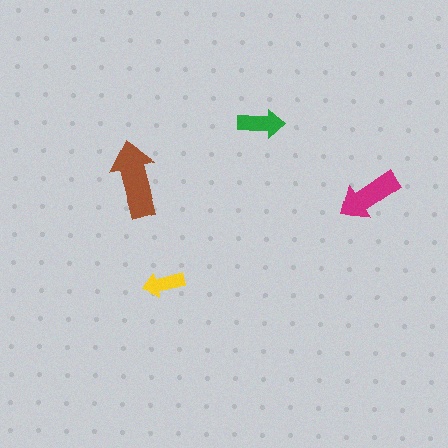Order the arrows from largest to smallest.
the brown one, the magenta one, the green one, the yellow one.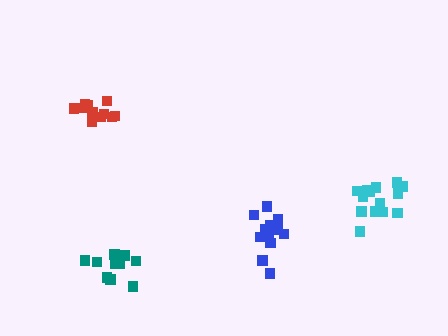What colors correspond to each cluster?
The clusters are colored: red, teal, cyan, blue.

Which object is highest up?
The red cluster is topmost.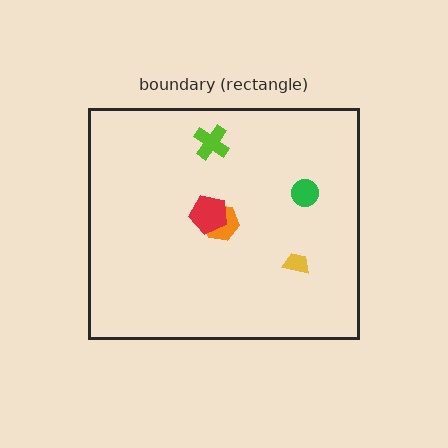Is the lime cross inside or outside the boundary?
Inside.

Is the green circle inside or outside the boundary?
Inside.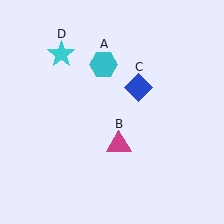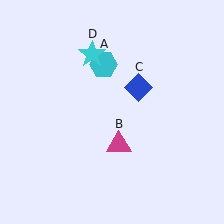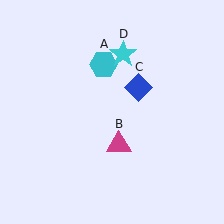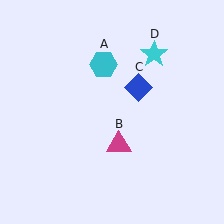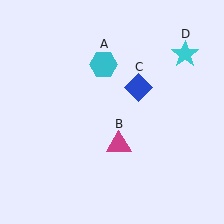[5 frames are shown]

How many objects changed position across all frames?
1 object changed position: cyan star (object D).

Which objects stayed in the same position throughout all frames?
Cyan hexagon (object A) and magenta triangle (object B) and blue diamond (object C) remained stationary.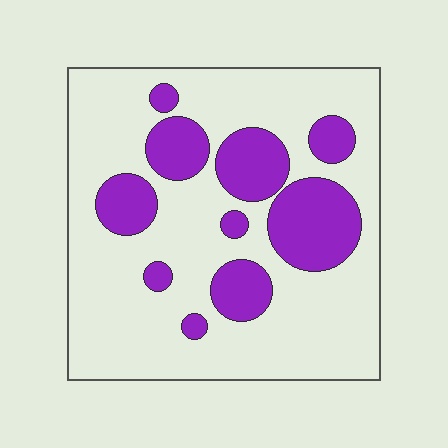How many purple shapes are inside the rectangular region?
10.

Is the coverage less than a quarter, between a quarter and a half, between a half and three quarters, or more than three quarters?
Between a quarter and a half.